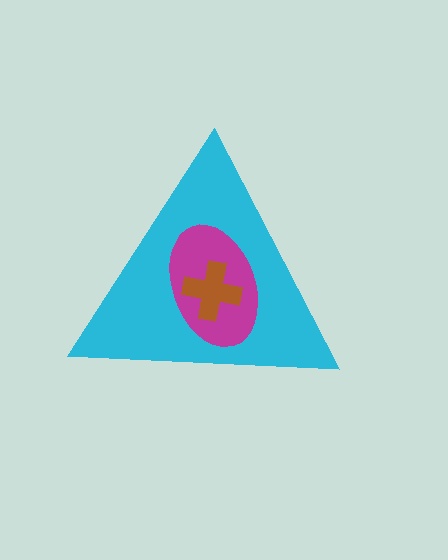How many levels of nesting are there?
3.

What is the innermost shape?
The brown cross.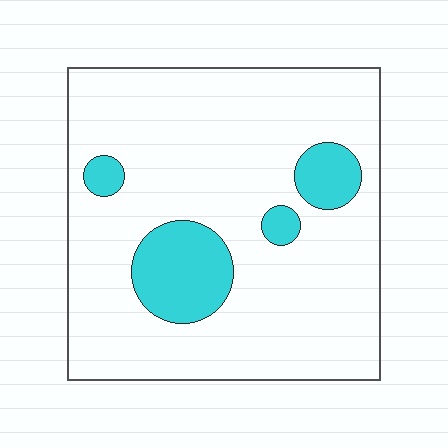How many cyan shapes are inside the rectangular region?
4.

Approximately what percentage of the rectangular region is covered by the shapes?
Approximately 15%.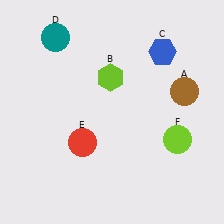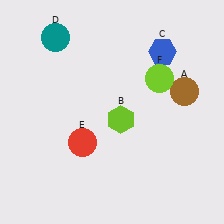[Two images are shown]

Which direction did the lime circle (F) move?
The lime circle (F) moved up.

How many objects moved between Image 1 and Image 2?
2 objects moved between the two images.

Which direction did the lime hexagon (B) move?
The lime hexagon (B) moved down.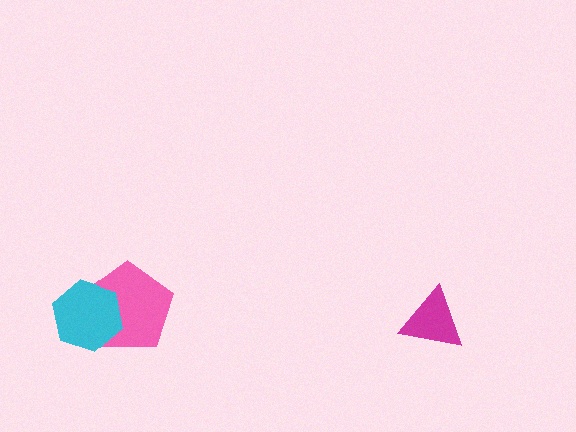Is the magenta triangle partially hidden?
No, no other shape covers it.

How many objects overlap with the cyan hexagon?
1 object overlaps with the cyan hexagon.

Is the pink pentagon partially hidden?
Yes, it is partially covered by another shape.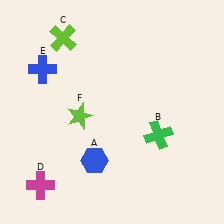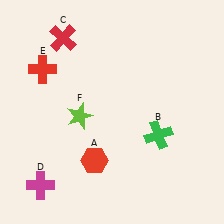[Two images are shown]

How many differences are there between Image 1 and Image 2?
There are 3 differences between the two images.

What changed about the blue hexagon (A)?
In Image 1, A is blue. In Image 2, it changed to red.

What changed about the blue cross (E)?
In Image 1, E is blue. In Image 2, it changed to red.